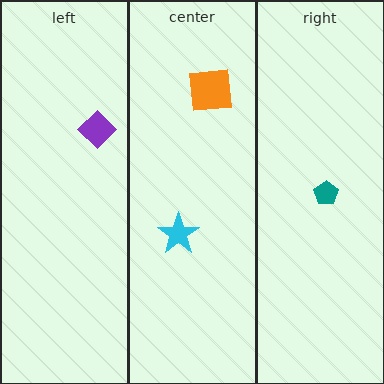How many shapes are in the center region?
2.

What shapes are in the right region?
The teal pentagon.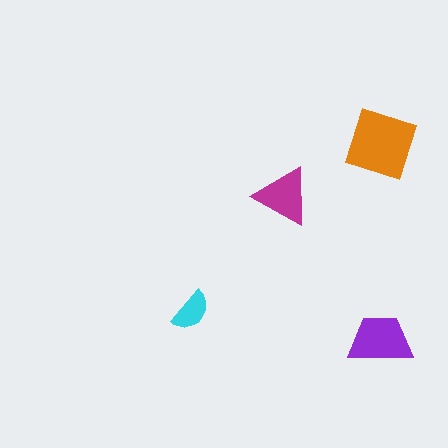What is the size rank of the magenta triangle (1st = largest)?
3rd.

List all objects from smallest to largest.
The cyan semicircle, the magenta triangle, the purple trapezoid, the orange diamond.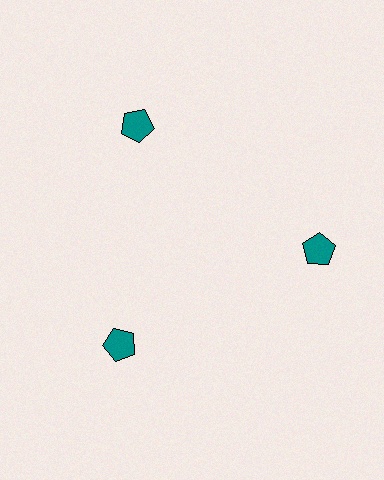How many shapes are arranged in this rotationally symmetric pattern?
There are 3 shapes, arranged in 3 groups of 1.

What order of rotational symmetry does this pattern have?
This pattern has 3-fold rotational symmetry.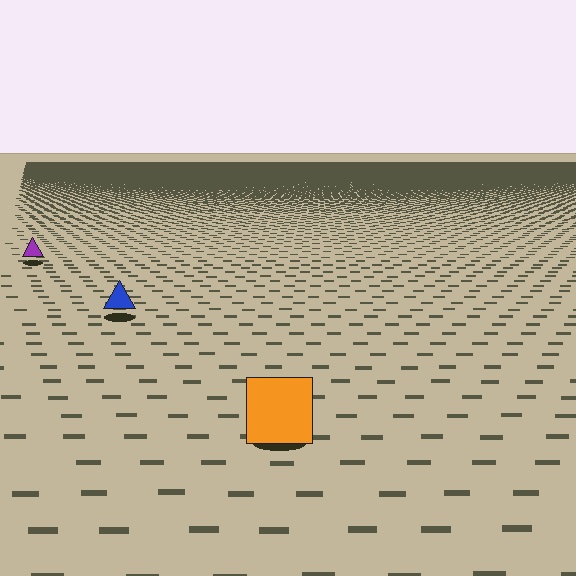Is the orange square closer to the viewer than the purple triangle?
Yes. The orange square is closer — you can tell from the texture gradient: the ground texture is coarser near it.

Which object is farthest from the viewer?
The purple triangle is farthest from the viewer. It appears smaller and the ground texture around it is denser.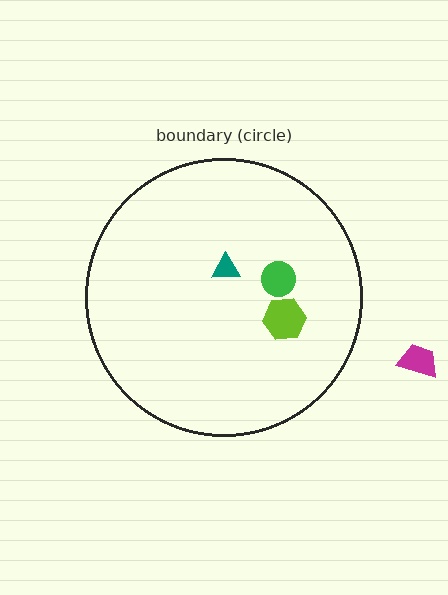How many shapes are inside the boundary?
3 inside, 1 outside.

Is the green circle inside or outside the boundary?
Inside.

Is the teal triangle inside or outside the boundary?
Inside.